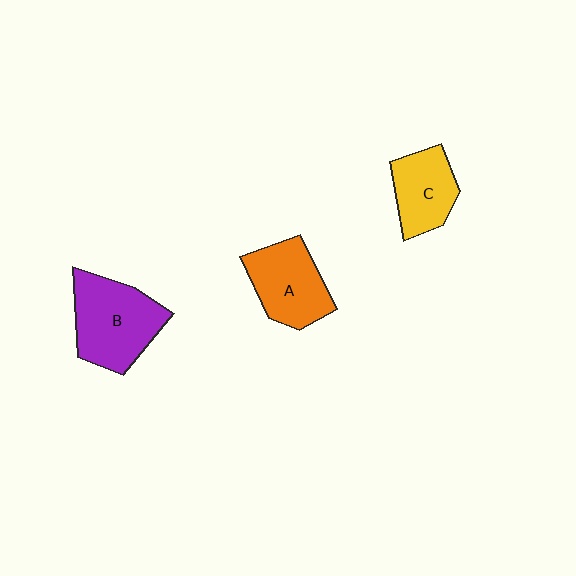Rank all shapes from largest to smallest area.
From largest to smallest: B (purple), A (orange), C (yellow).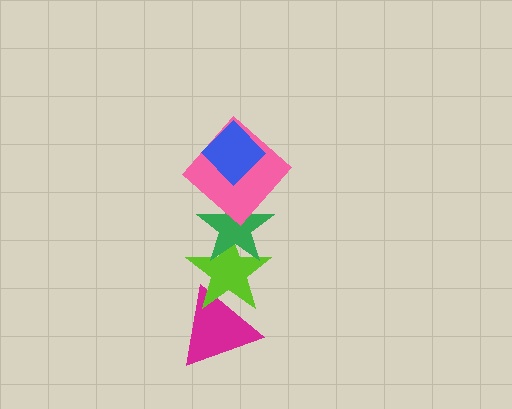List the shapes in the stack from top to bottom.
From top to bottom: the blue diamond, the pink diamond, the green star, the lime star, the magenta triangle.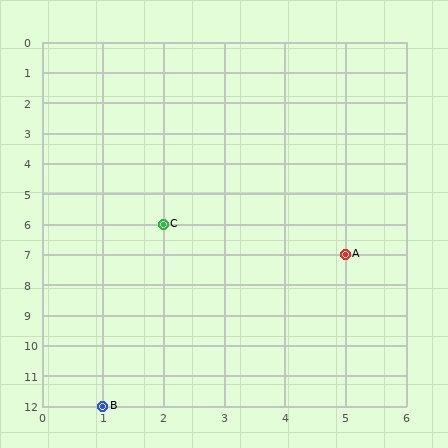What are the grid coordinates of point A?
Point A is at grid coordinates (5, 7).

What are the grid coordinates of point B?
Point B is at grid coordinates (1, 12).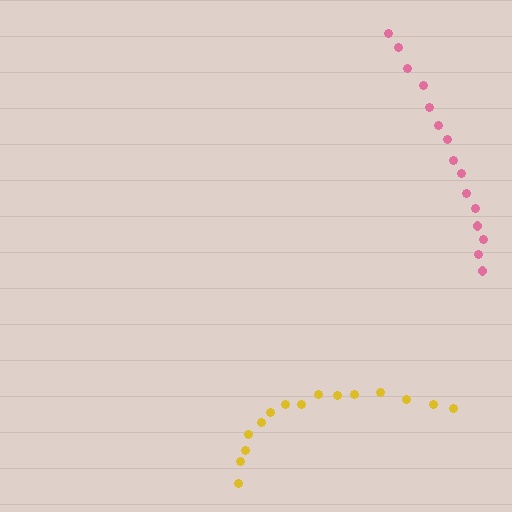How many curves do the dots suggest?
There are 2 distinct paths.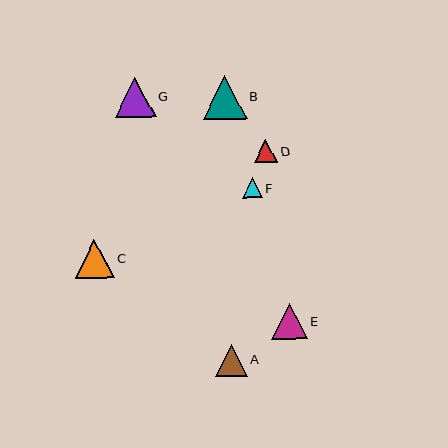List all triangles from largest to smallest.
From largest to smallest: B, G, C, E, A, D, F.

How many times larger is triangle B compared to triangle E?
Triangle B is approximately 1.2 times the size of triangle E.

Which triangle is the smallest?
Triangle F is the smallest with a size of approximately 20 pixels.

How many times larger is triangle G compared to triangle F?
Triangle G is approximately 2.0 times the size of triangle F.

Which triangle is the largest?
Triangle B is the largest with a size of approximately 44 pixels.